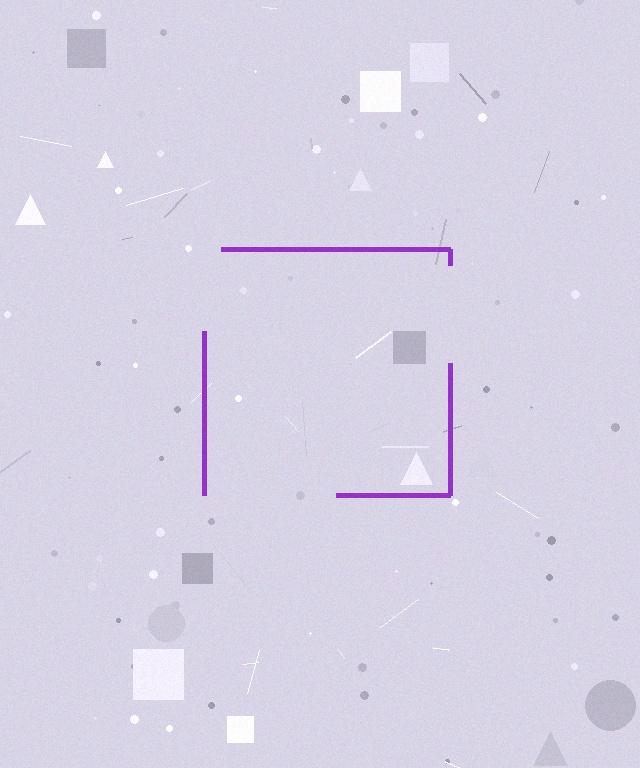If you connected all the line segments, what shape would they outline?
They would outline a square.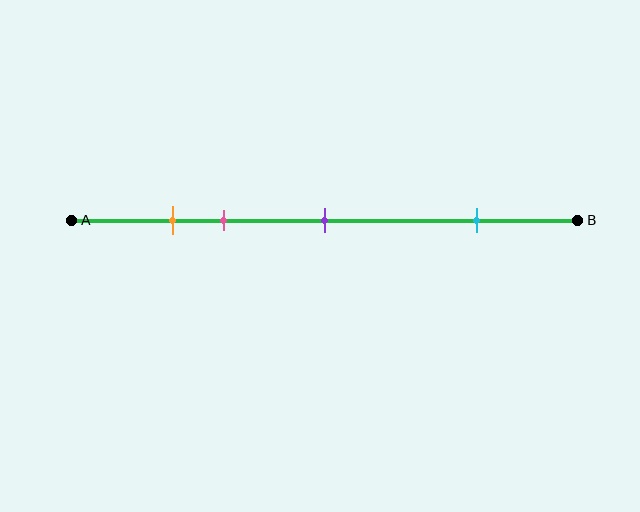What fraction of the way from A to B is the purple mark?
The purple mark is approximately 50% (0.5) of the way from A to B.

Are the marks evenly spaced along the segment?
No, the marks are not evenly spaced.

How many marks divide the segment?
There are 4 marks dividing the segment.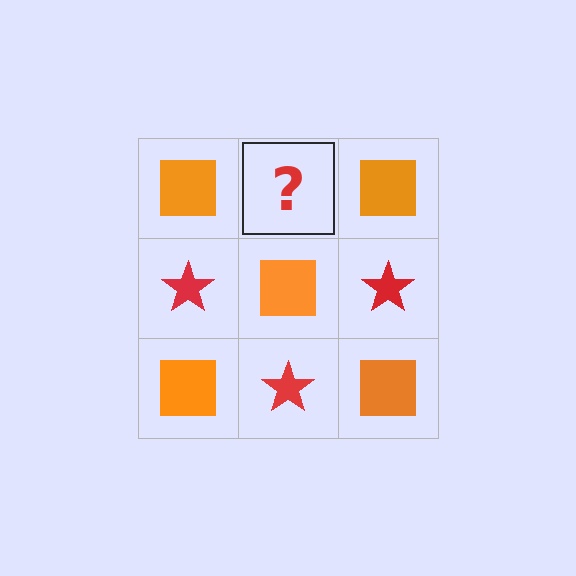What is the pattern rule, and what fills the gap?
The rule is that it alternates orange square and red star in a checkerboard pattern. The gap should be filled with a red star.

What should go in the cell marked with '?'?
The missing cell should contain a red star.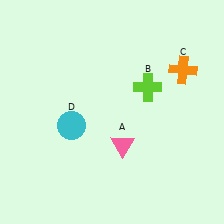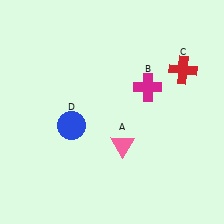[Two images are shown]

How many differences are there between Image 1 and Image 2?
There are 3 differences between the two images.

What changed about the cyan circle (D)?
In Image 1, D is cyan. In Image 2, it changed to blue.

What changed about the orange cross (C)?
In Image 1, C is orange. In Image 2, it changed to red.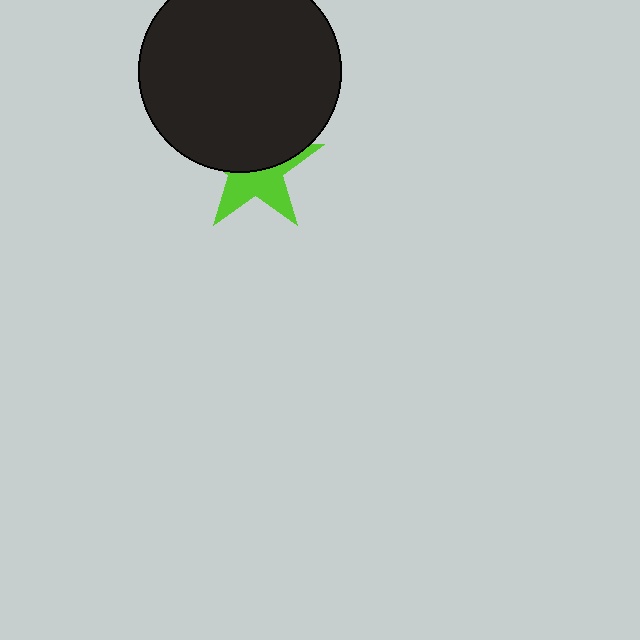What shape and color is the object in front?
The object in front is a black circle.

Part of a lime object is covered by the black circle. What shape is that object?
It is a star.